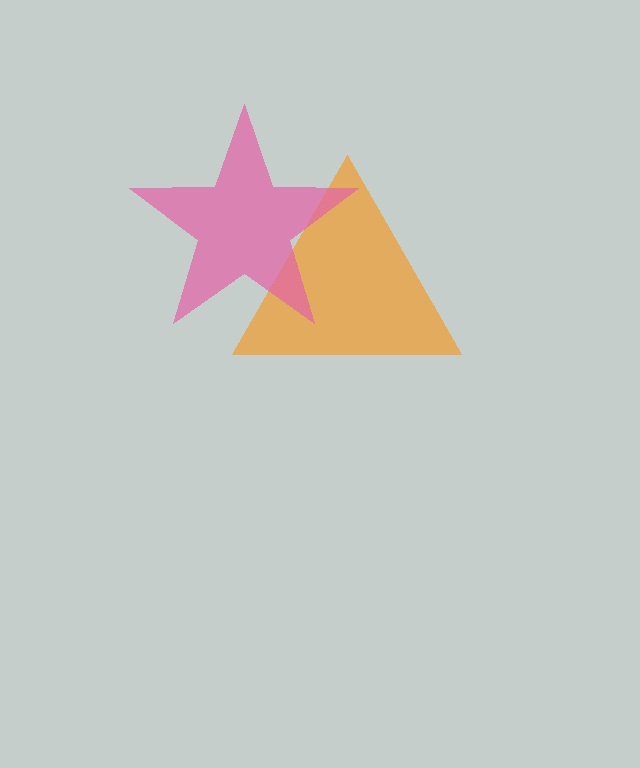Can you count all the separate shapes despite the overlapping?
Yes, there are 2 separate shapes.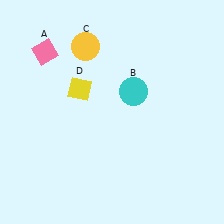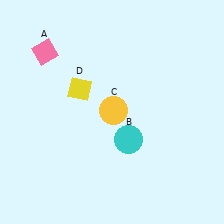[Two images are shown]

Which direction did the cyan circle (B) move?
The cyan circle (B) moved down.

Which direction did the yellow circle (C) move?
The yellow circle (C) moved down.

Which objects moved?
The objects that moved are: the cyan circle (B), the yellow circle (C).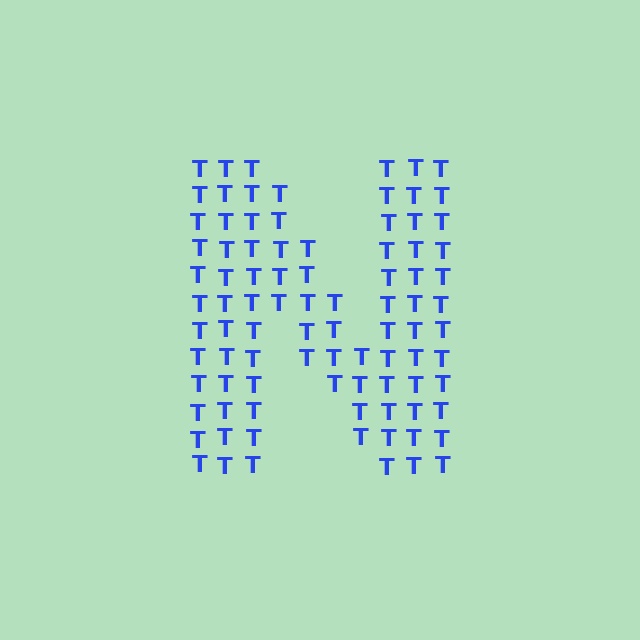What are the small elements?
The small elements are letter T's.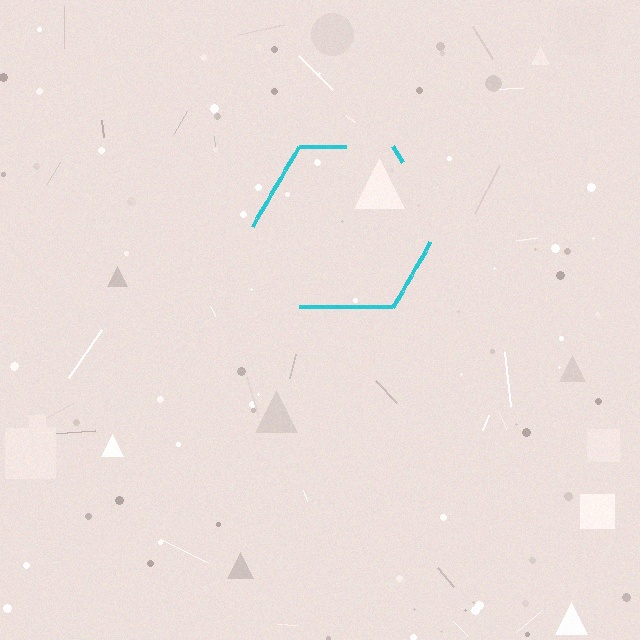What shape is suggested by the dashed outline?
The dashed outline suggests a hexagon.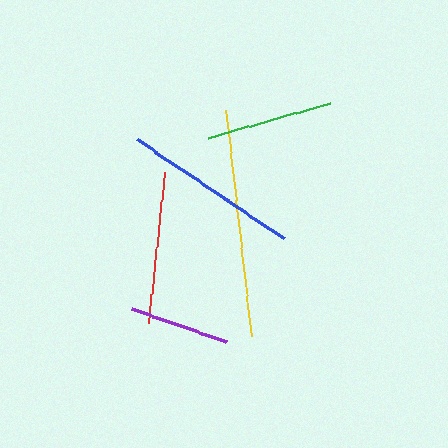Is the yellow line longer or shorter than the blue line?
The yellow line is longer than the blue line.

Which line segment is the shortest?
The purple line is the shortest at approximately 100 pixels.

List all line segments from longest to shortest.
From longest to shortest: yellow, blue, red, green, purple.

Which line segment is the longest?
The yellow line is the longest at approximately 228 pixels.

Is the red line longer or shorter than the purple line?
The red line is longer than the purple line.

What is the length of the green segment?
The green segment is approximately 127 pixels long.